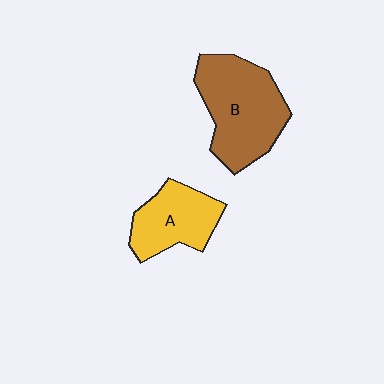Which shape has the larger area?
Shape B (brown).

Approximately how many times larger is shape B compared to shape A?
Approximately 1.5 times.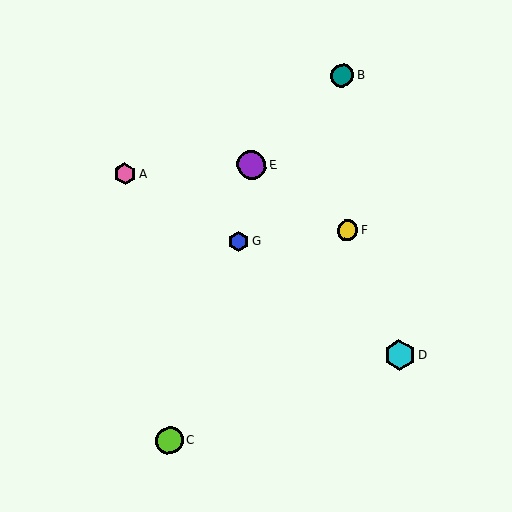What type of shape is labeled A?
Shape A is a pink hexagon.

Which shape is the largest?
The cyan hexagon (labeled D) is the largest.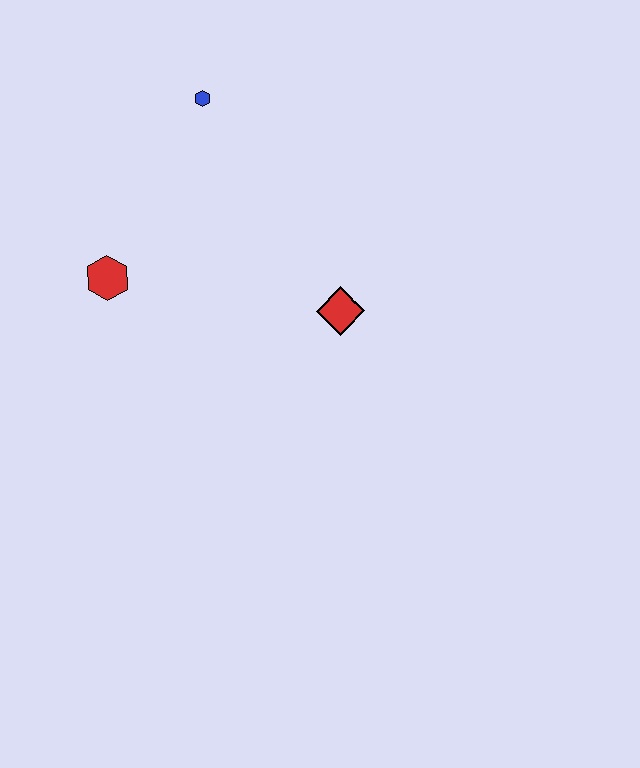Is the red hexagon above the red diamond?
Yes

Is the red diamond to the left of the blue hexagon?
No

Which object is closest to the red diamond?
The red hexagon is closest to the red diamond.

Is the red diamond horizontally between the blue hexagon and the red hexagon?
No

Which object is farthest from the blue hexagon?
The red diamond is farthest from the blue hexagon.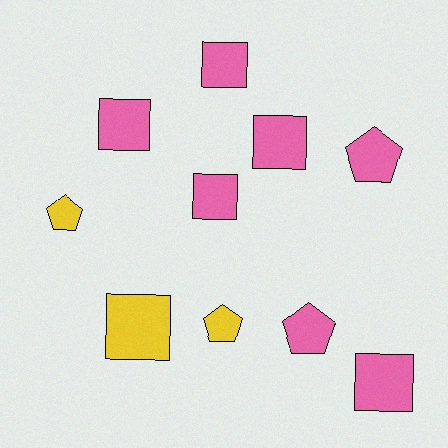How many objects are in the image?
There are 10 objects.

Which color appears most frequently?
Pink, with 7 objects.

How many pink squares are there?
There are 5 pink squares.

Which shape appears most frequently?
Square, with 6 objects.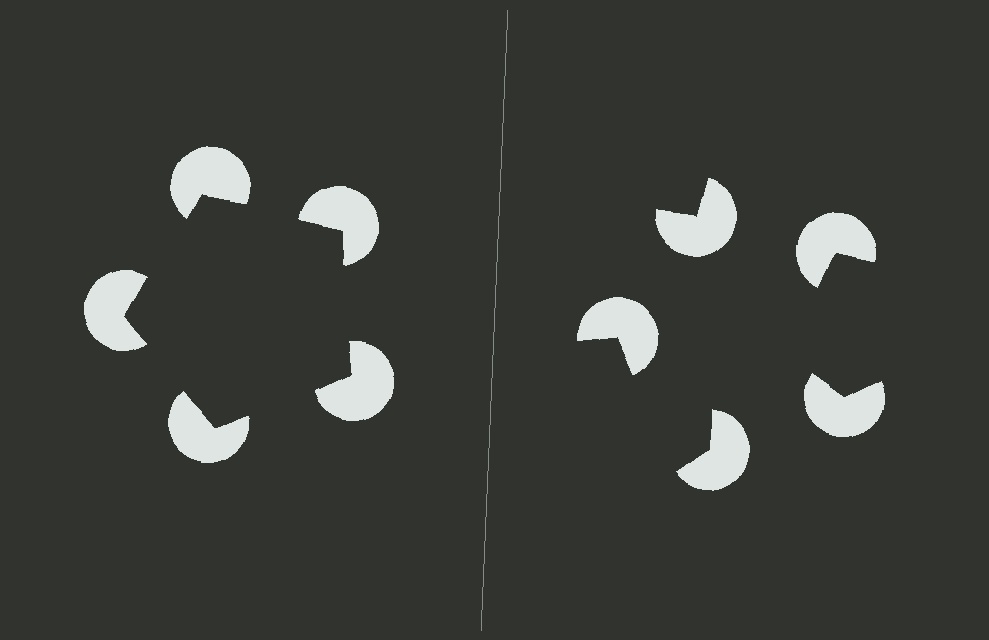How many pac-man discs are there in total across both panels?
10 — 5 on each side.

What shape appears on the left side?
An illusory pentagon.